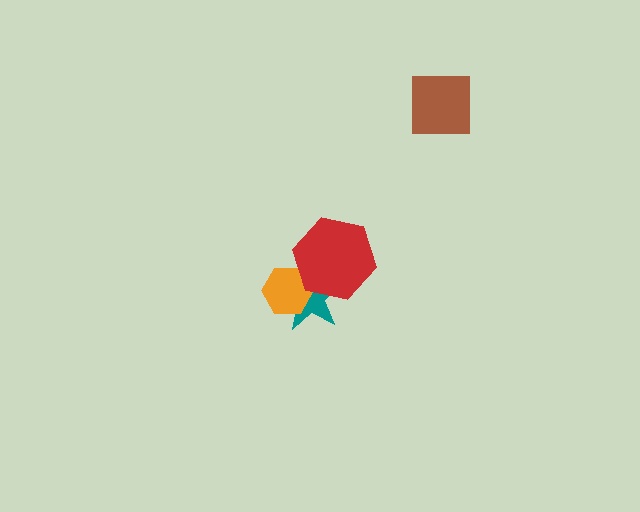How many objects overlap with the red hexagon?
2 objects overlap with the red hexagon.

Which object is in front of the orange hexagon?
The red hexagon is in front of the orange hexagon.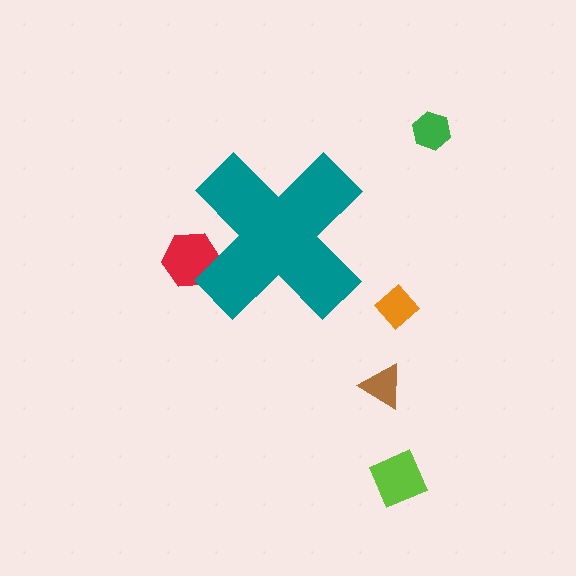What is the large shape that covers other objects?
A teal cross.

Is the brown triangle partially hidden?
No, the brown triangle is fully visible.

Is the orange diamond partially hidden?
No, the orange diamond is fully visible.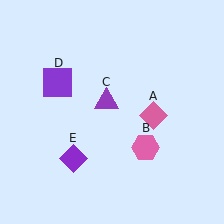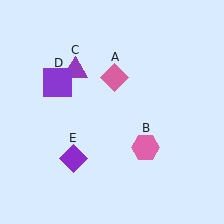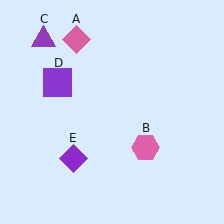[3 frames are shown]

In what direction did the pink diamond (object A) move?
The pink diamond (object A) moved up and to the left.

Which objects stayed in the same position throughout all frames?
Pink hexagon (object B) and purple square (object D) and purple diamond (object E) remained stationary.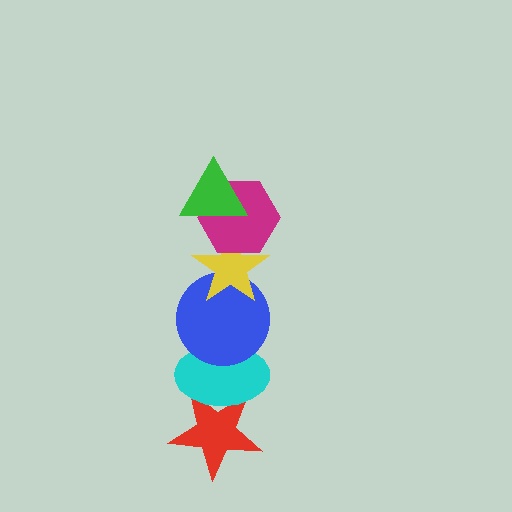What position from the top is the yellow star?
The yellow star is 3rd from the top.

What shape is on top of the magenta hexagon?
The green triangle is on top of the magenta hexagon.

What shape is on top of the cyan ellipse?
The blue circle is on top of the cyan ellipse.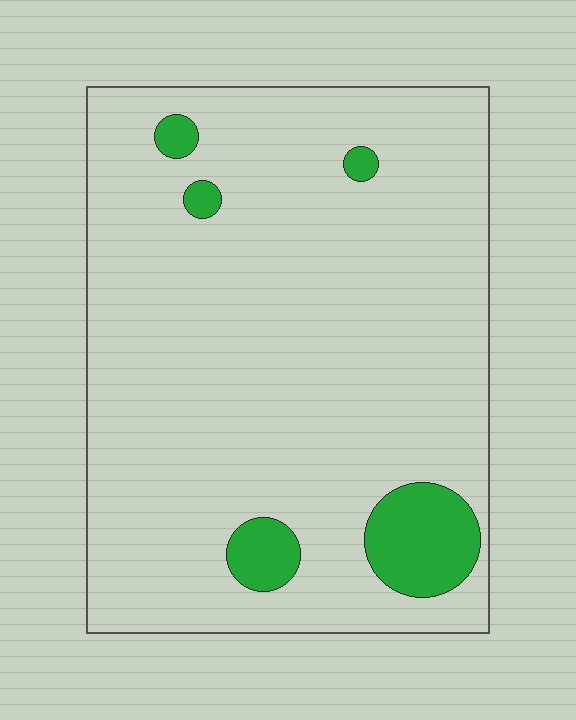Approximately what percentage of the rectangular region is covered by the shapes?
Approximately 10%.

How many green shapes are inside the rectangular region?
5.